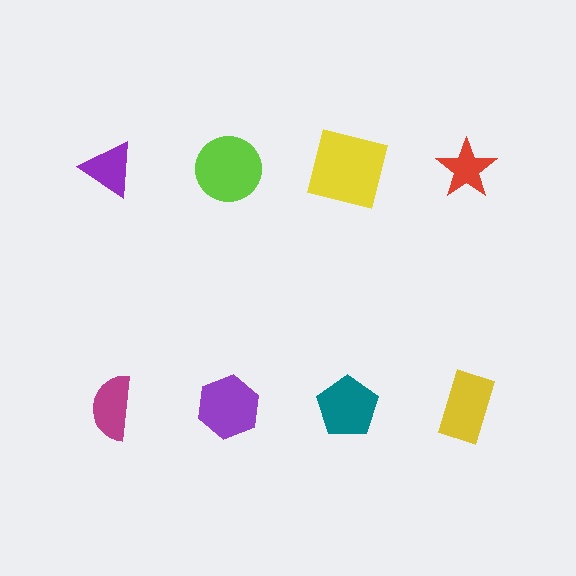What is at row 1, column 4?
A red star.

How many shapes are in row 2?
4 shapes.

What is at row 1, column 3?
A yellow square.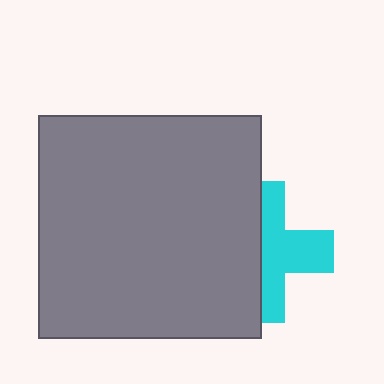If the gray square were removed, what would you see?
You would see the complete cyan cross.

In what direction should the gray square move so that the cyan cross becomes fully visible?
The gray square should move left. That is the shortest direction to clear the overlap and leave the cyan cross fully visible.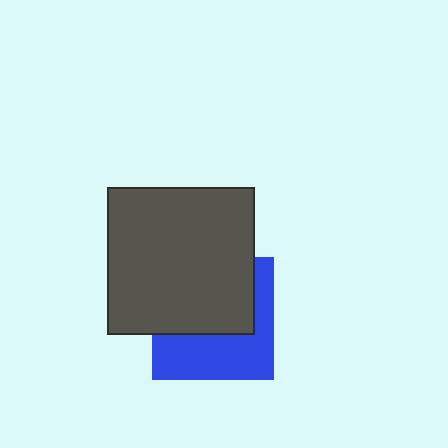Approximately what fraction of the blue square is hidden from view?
Roughly 55% of the blue square is hidden behind the dark gray square.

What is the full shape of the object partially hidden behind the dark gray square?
The partially hidden object is a blue square.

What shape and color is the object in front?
The object in front is a dark gray square.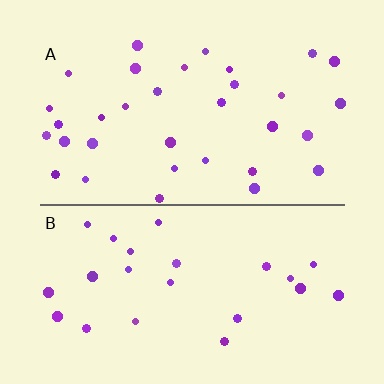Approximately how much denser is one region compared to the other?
Approximately 1.4× — region A over region B.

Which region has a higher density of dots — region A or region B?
A (the top).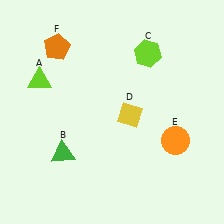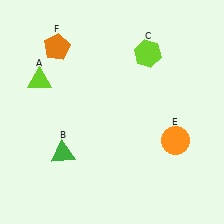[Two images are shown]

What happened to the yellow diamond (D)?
The yellow diamond (D) was removed in Image 2. It was in the bottom-right area of Image 1.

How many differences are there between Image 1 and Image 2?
There is 1 difference between the two images.